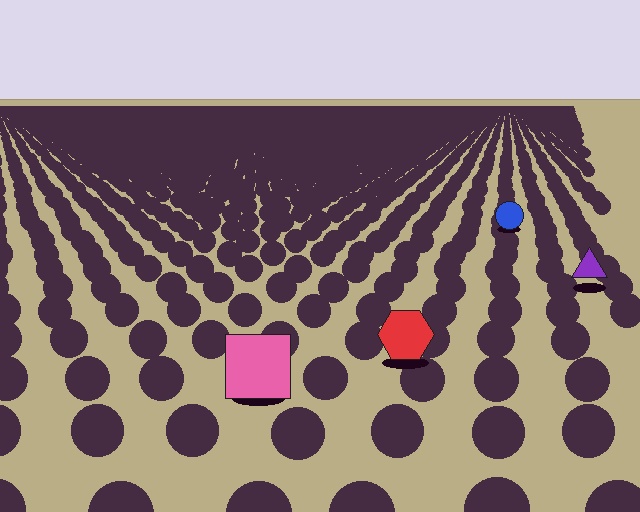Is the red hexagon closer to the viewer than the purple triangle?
Yes. The red hexagon is closer — you can tell from the texture gradient: the ground texture is coarser near it.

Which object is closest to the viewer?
The pink square is closest. The texture marks near it are larger and more spread out.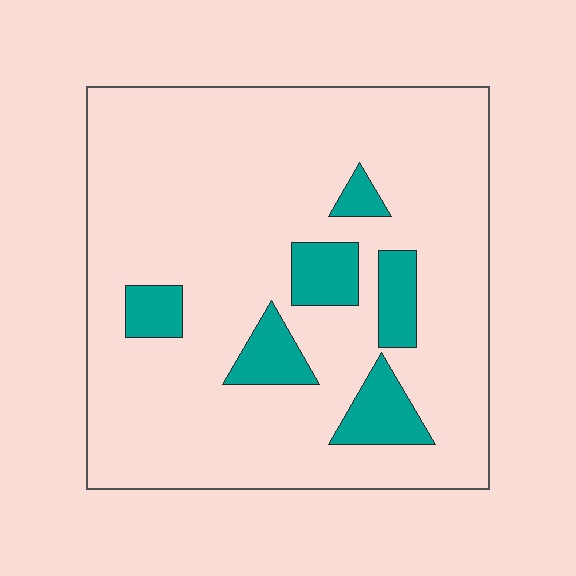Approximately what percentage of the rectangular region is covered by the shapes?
Approximately 15%.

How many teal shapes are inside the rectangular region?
6.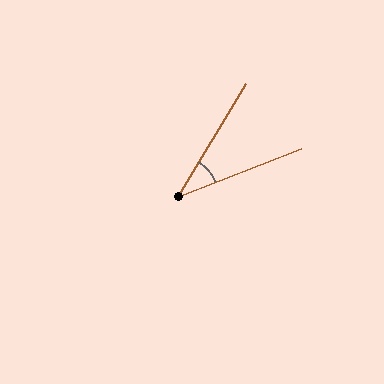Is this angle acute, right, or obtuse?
It is acute.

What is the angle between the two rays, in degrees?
Approximately 38 degrees.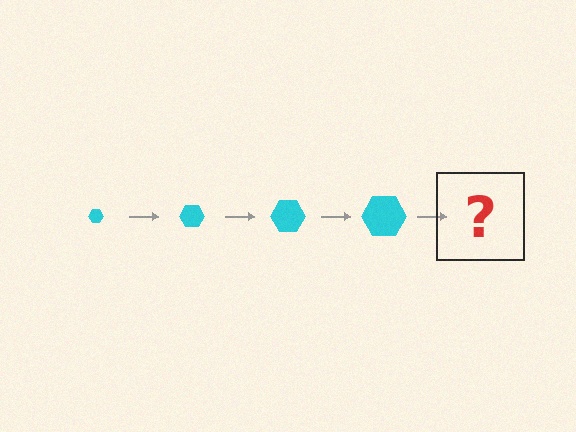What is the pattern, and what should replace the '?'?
The pattern is that the hexagon gets progressively larger each step. The '?' should be a cyan hexagon, larger than the previous one.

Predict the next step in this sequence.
The next step is a cyan hexagon, larger than the previous one.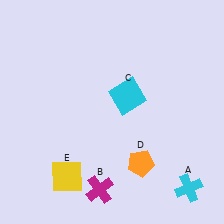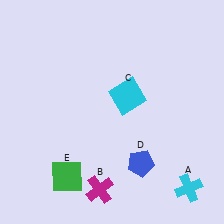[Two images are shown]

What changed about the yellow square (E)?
In Image 1, E is yellow. In Image 2, it changed to green.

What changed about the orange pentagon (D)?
In Image 1, D is orange. In Image 2, it changed to blue.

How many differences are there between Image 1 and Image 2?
There are 2 differences between the two images.